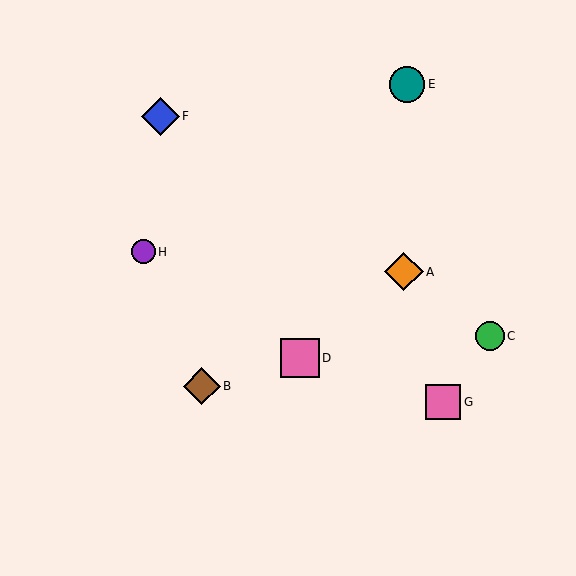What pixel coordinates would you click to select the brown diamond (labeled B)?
Click at (202, 386) to select the brown diamond B.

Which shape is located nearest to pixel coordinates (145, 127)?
The blue diamond (labeled F) at (160, 116) is nearest to that location.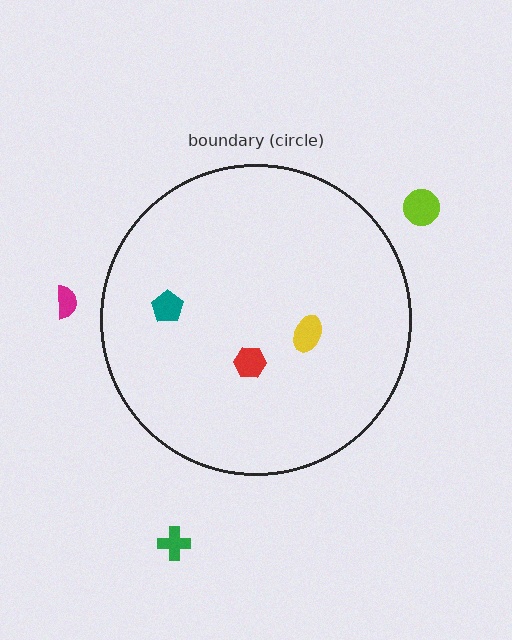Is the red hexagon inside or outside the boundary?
Inside.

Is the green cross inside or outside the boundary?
Outside.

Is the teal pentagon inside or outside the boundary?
Inside.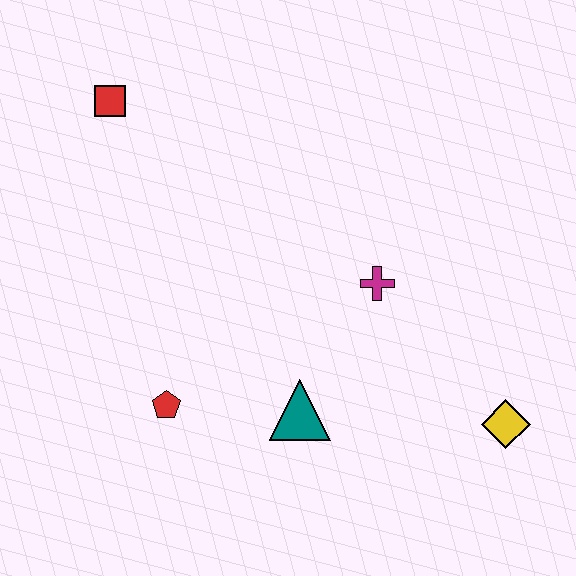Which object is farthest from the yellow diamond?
The red square is farthest from the yellow diamond.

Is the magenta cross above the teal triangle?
Yes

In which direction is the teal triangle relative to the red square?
The teal triangle is below the red square.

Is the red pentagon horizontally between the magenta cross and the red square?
Yes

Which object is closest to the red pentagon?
The teal triangle is closest to the red pentagon.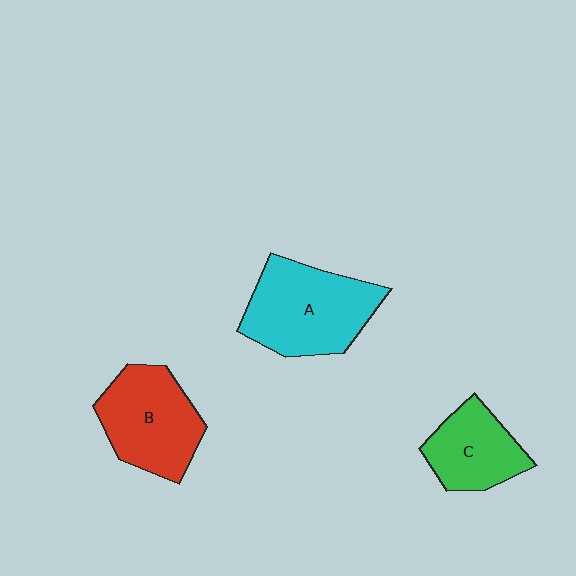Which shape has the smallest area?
Shape C (green).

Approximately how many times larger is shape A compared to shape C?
Approximately 1.5 times.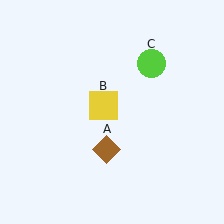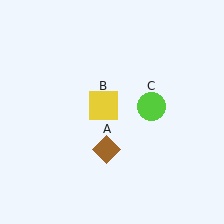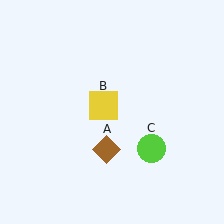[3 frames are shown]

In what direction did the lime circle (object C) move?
The lime circle (object C) moved down.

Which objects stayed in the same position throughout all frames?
Brown diamond (object A) and yellow square (object B) remained stationary.